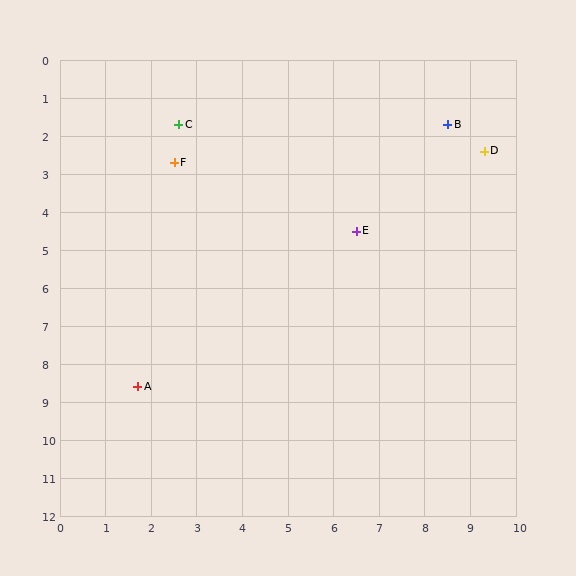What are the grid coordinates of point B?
Point B is at approximately (8.5, 1.7).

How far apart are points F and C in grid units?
Points F and C are about 1.0 grid units apart.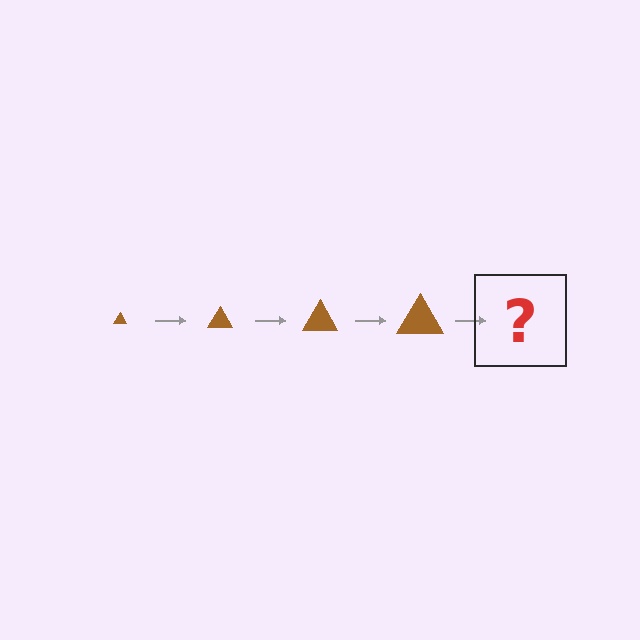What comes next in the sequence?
The next element should be a brown triangle, larger than the previous one.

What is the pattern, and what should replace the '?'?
The pattern is that the triangle gets progressively larger each step. The '?' should be a brown triangle, larger than the previous one.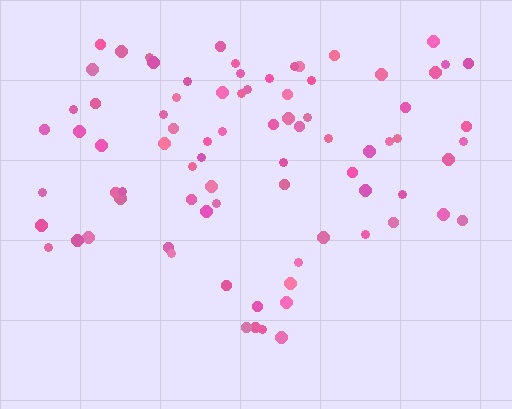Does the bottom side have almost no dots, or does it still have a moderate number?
Still a moderate number, just noticeably fewer than the top.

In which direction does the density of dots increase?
From bottom to top, with the top side densest.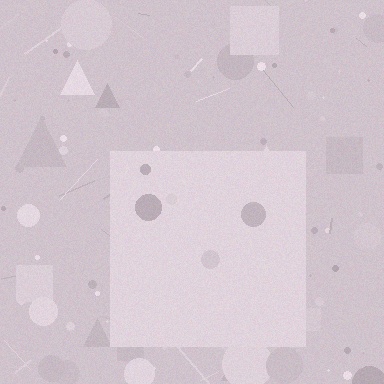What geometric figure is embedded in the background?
A square is embedded in the background.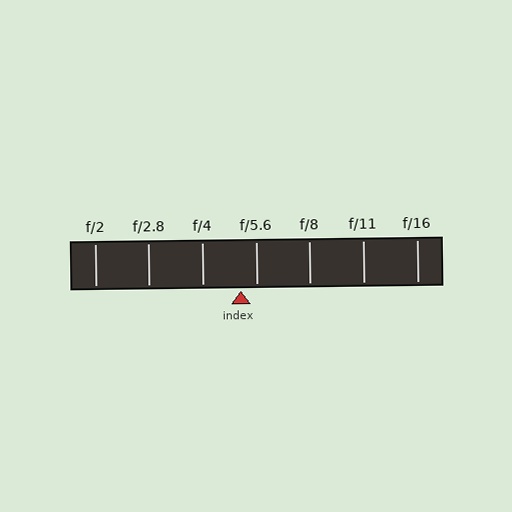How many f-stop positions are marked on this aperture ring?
There are 7 f-stop positions marked.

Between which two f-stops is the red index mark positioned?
The index mark is between f/4 and f/5.6.